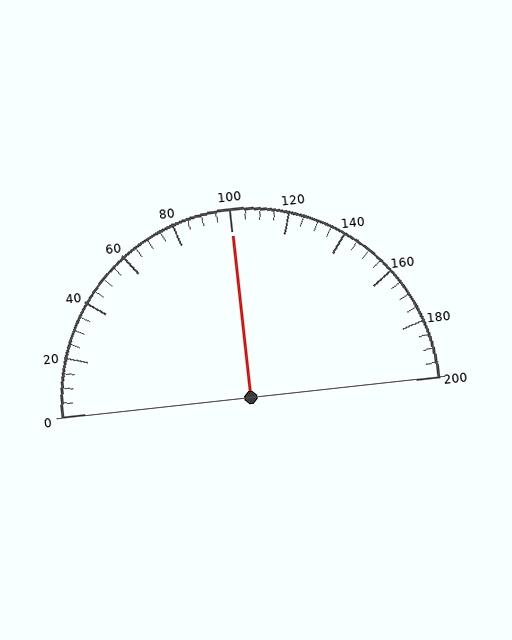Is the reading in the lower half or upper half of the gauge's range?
The reading is in the upper half of the range (0 to 200).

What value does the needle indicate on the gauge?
The needle indicates approximately 100.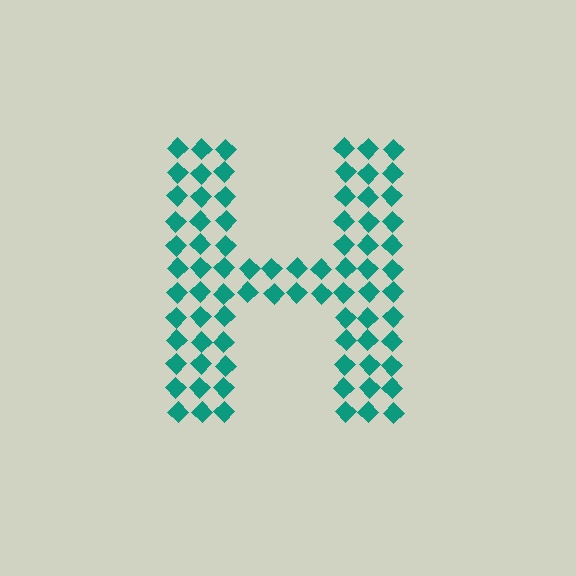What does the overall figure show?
The overall figure shows the letter H.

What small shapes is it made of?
It is made of small diamonds.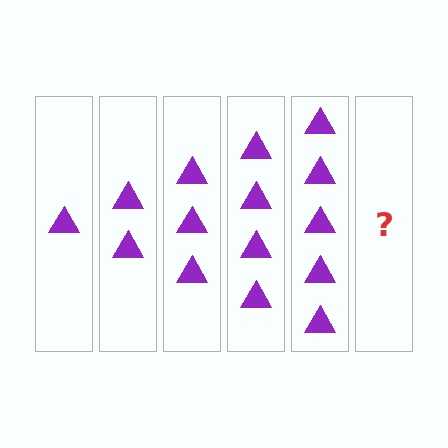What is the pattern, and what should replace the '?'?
The pattern is that each step adds one more triangle. The '?' should be 6 triangles.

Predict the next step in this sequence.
The next step is 6 triangles.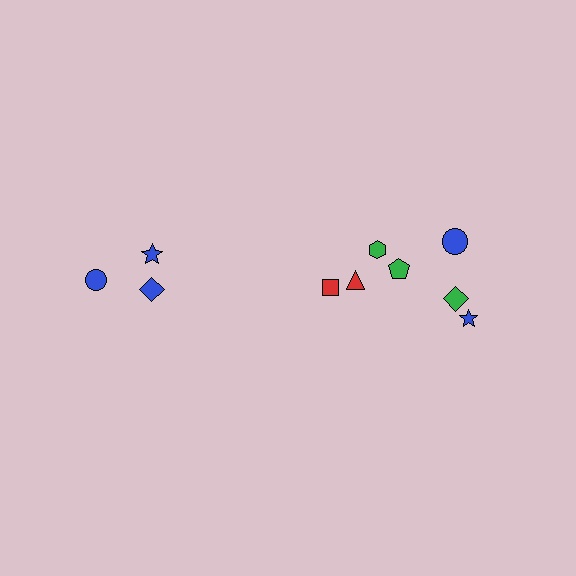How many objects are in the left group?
There are 3 objects.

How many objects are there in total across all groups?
There are 10 objects.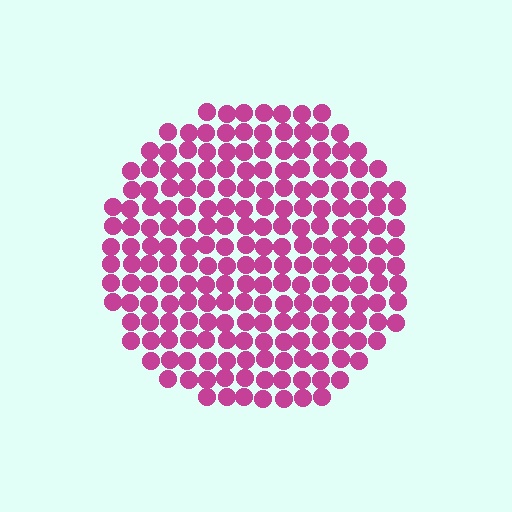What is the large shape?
The large shape is a circle.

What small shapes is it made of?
It is made of small circles.